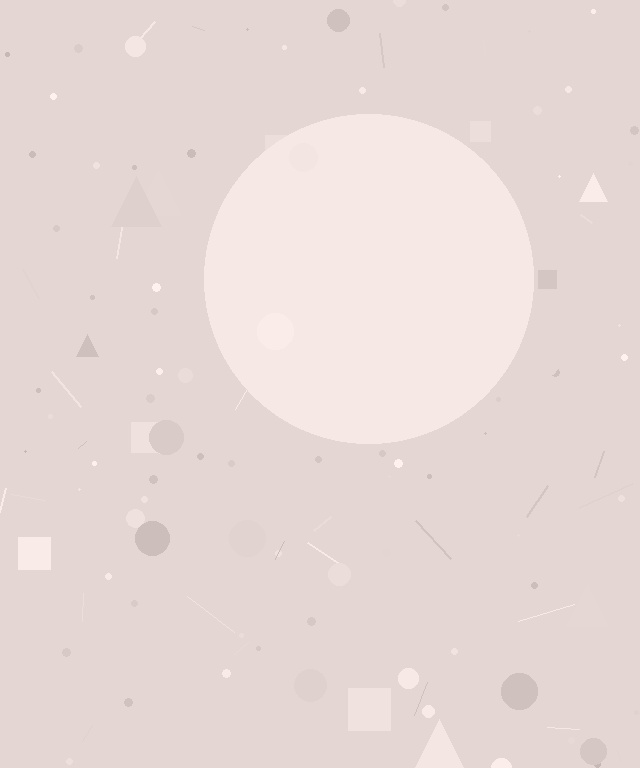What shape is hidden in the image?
A circle is hidden in the image.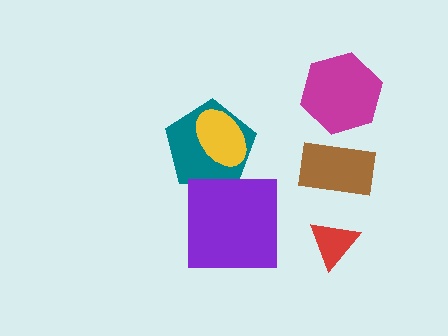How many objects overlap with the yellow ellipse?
1 object overlaps with the yellow ellipse.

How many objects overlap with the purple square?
1 object overlaps with the purple square.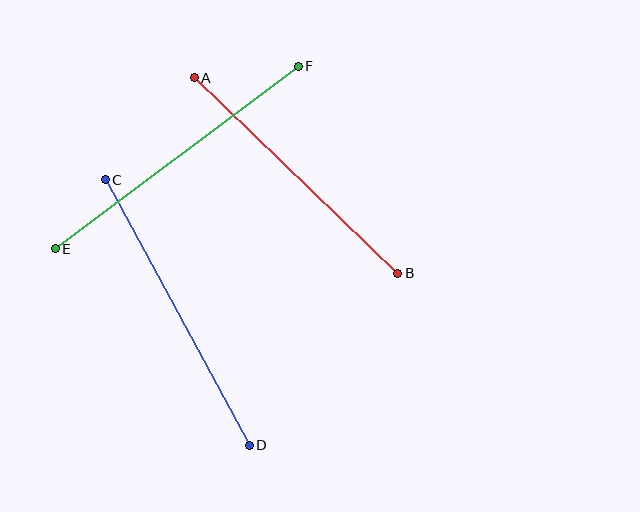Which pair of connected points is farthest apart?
Points E and F are farthest apart.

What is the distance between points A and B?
The distance is approximately 282 pixels.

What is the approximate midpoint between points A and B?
The midpoint is at approximately (296, 176) pixels.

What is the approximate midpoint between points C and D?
The midpoint is at approximately (177, 313) pixels.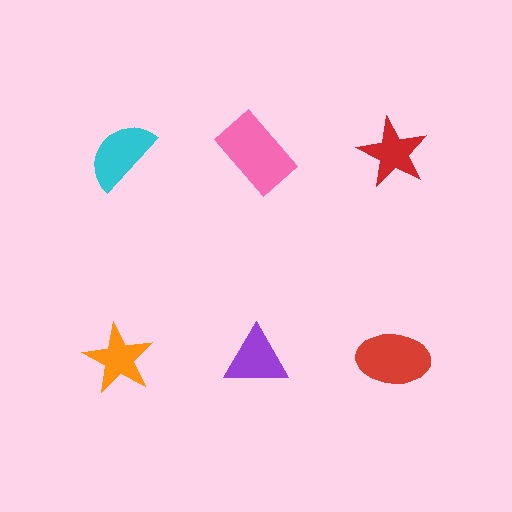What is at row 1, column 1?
A cyan semicircle.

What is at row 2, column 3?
A red ellipse.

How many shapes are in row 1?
3 shapes.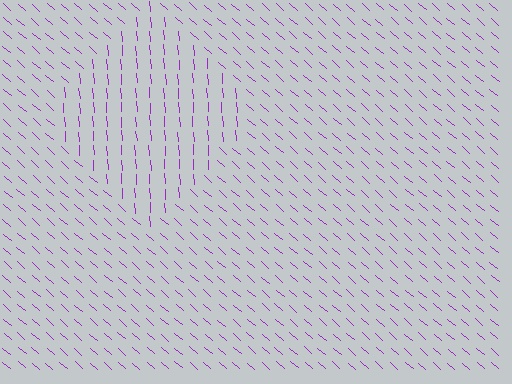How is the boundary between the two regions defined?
The boundary is defined purely by a change in line orientation (approximately 45 degrees difference). All lines are the same color and thickness.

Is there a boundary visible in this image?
Yes, there is a texture boundary formed by a change in line orientation.